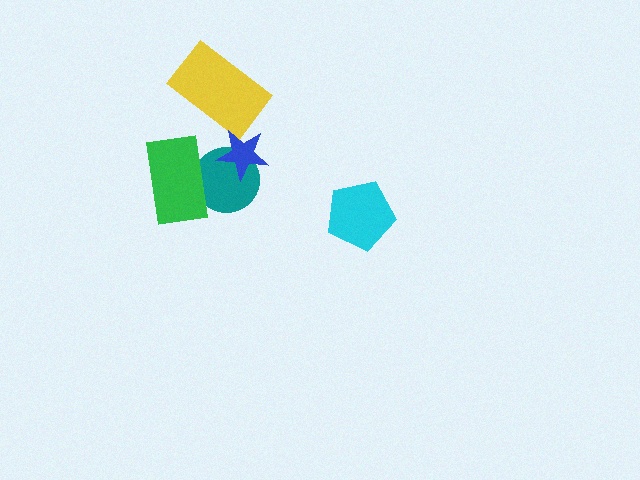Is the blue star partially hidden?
No, no other shape covers it.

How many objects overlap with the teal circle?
2 objects overlap with the teal circle.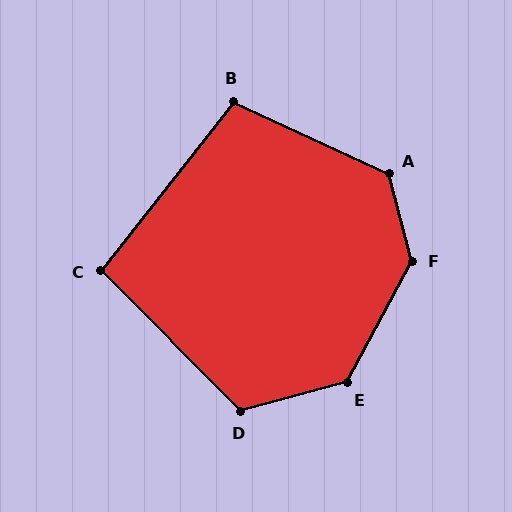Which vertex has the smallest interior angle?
C, at approximately 97 degrees.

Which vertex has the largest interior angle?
F, at approximately 137 degrees.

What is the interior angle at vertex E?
Approximately 133 degrees (obtuse).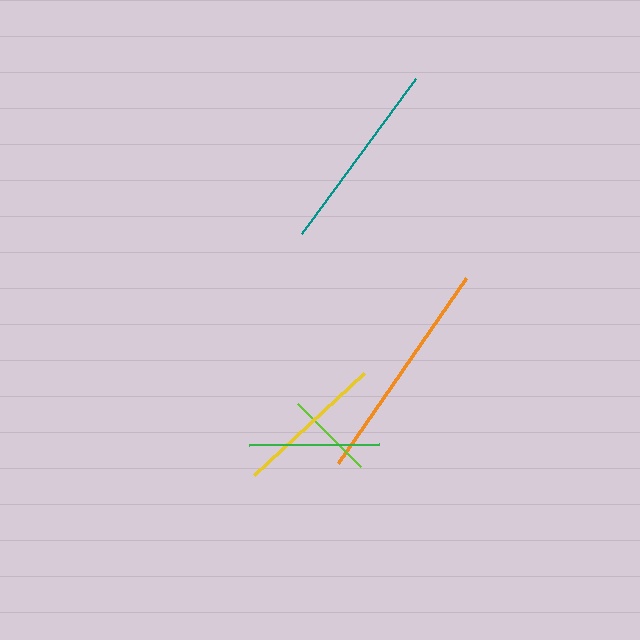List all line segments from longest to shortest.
From longest to shortest: orange, teal, yellow, green, lime.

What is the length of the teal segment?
The teal segment is approximately 193 pixels long.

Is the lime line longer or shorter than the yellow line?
The yellow line is longer than the lime line.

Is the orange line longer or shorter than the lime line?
The orange line is longer than the lime line.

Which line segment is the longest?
The orange line is the longest at approximately 225 pixels.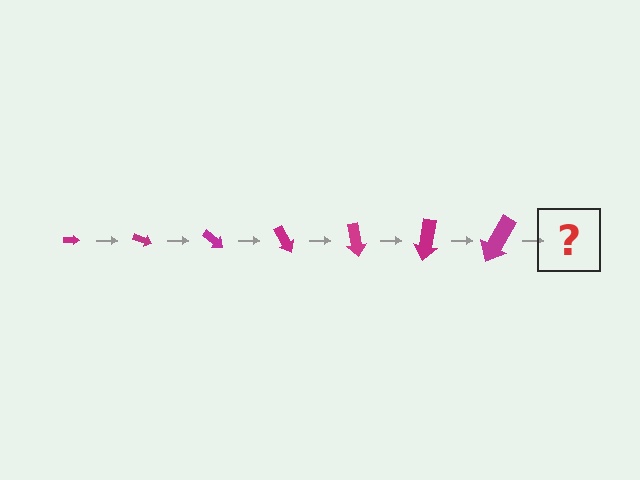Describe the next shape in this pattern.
It should be an arrow, larger than the previous one and rotated 140 degrees from the start.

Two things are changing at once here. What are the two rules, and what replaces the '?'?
The two rules are that the arrow grows larger each step and it rotates 20 degrees each step. The '?' should be an arrow, larger than the previous one and rotated 140 degrees from the start.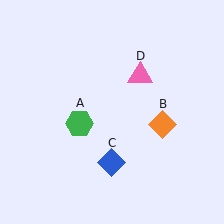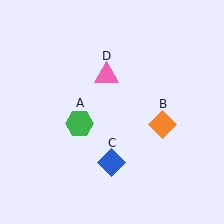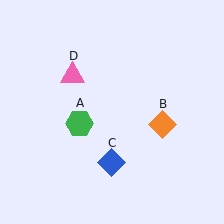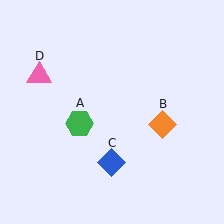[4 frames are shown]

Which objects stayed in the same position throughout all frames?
Green hexagon (object A) and orange diamond (object B) and blue diamond (object C) remained stationary.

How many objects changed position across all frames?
1 object changed position: pink triangle (object D).